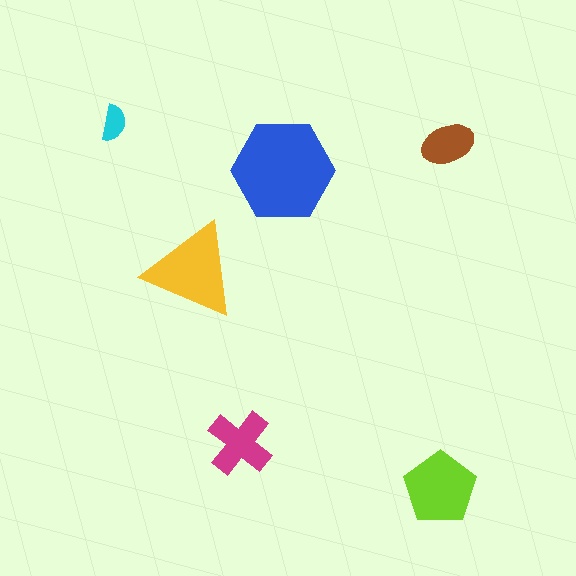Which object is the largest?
The blue hexagon.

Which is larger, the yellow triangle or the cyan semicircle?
The yellow triangle.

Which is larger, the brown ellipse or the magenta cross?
The magenta cross.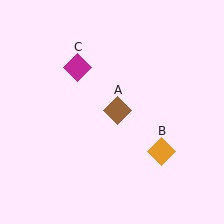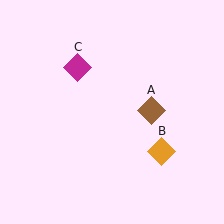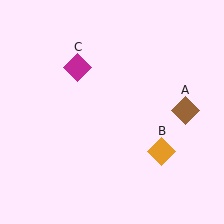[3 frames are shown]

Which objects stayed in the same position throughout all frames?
Orange diamond (object B) and magenta diamond (object C) remained stationary.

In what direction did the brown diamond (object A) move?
The brown diamond (object A) moved right.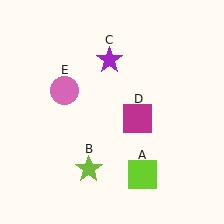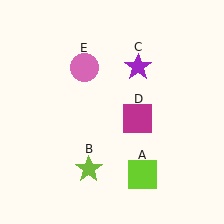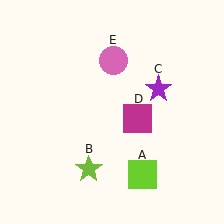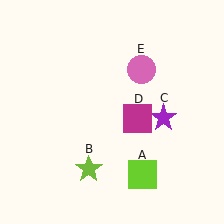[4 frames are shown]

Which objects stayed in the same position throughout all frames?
Lime square (object A) and lime star (object B) and magenta square (object D) remained stationary.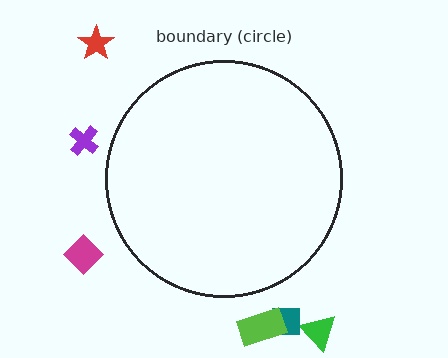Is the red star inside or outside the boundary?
Outside.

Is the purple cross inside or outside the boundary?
Outside.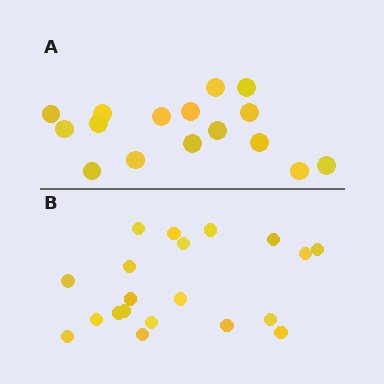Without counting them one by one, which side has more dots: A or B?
Region B (the bottom region) has more dots.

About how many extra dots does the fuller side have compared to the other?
Region B has about 4 more dots than region A.